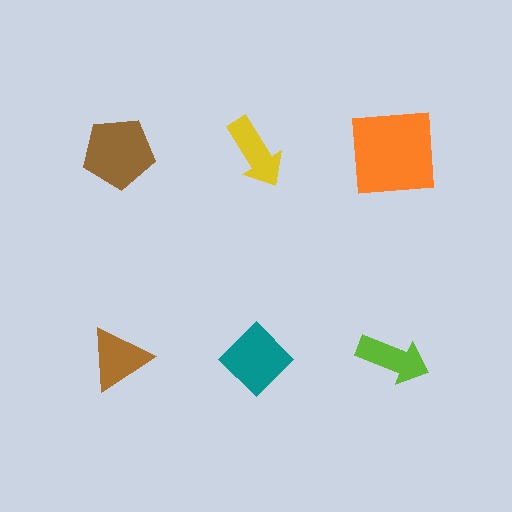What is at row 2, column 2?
A teal diamond.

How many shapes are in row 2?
3 shapes.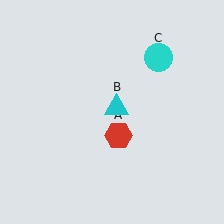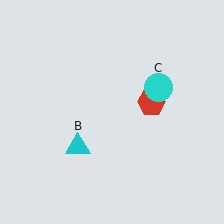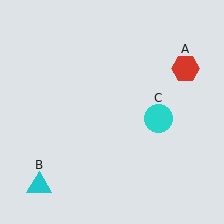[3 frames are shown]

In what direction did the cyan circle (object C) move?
The cyan circle (object C) moved down.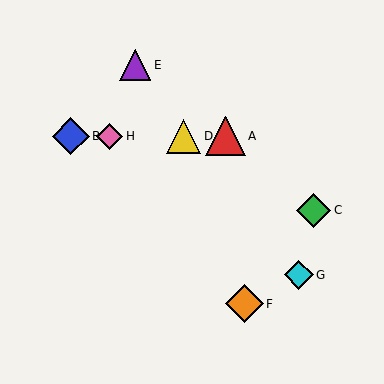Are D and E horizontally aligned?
No, D is at y≈136 and E is at y≈65.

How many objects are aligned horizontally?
4 objects (A, B, D, H) are aligned horizontally.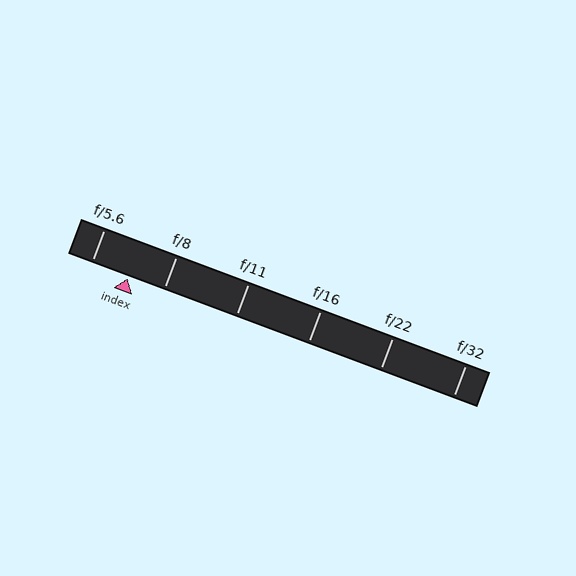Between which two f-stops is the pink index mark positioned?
The index mark is between f/5.6 and f/8.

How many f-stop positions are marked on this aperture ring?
There are 6 f-stop positions marked.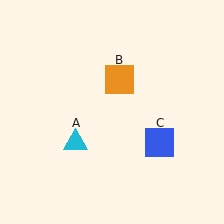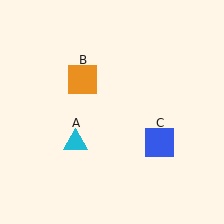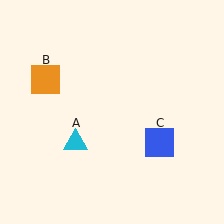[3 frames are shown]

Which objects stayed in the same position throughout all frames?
Cyan triangle (object A) and blue square (object C) remained stationary.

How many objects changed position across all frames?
1 object changed position: orange square (object B).